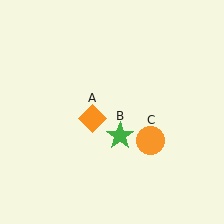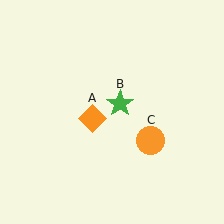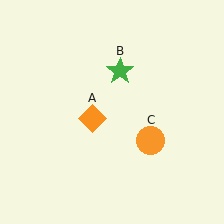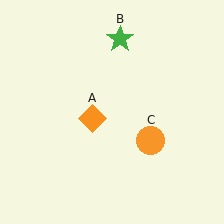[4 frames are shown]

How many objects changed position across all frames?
1 object changed position: green star (object B).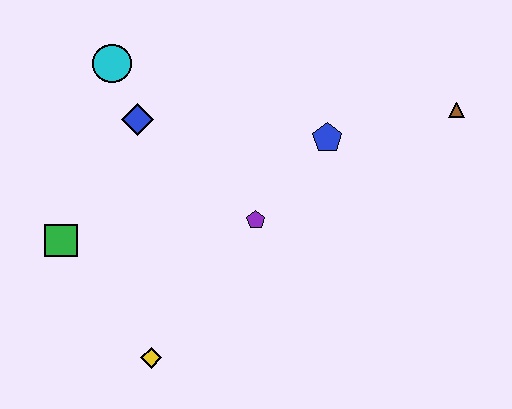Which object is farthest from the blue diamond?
The brown triangle is farthest from the blue diamond.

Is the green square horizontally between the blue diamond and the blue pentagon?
No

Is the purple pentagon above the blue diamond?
No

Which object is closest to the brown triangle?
The blue pentagon is closest to the brown triangle.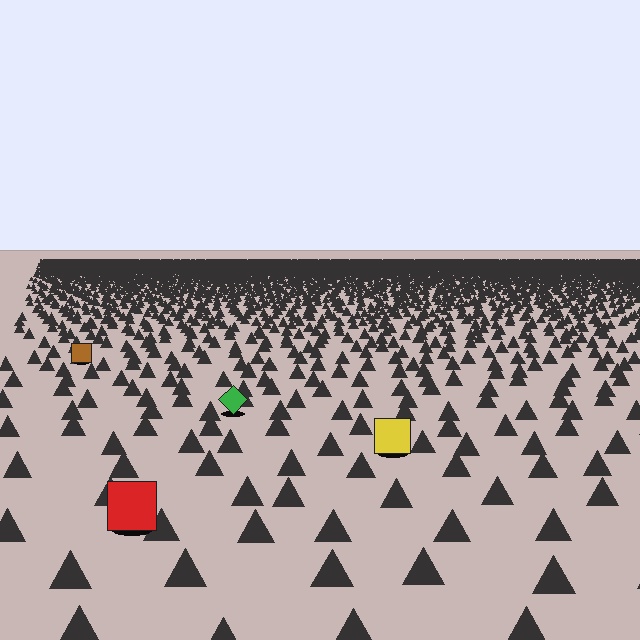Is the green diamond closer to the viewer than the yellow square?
No. The yellow square is closer — you can tell from the texture gradient: the ground texture is coarser near it.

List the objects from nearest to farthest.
From nearest to farthest: the red square, the yellow square, the green diamond, the brown square.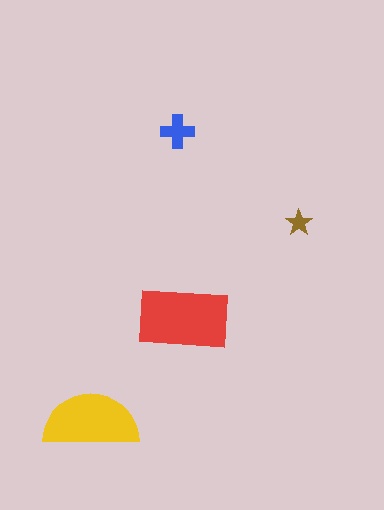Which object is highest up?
The blue cross is topmost.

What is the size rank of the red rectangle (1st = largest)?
1st.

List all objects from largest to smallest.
The red rectangle, the yellow semicircle, the blue cross, the brown star.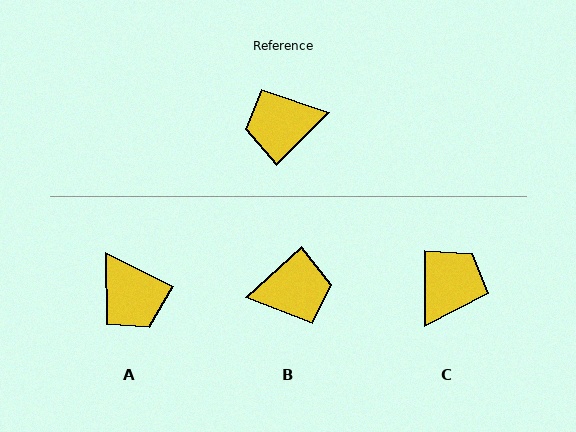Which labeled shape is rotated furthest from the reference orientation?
B, about 178 degrees away.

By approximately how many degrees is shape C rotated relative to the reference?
Approximately 134 degrees clockwise.